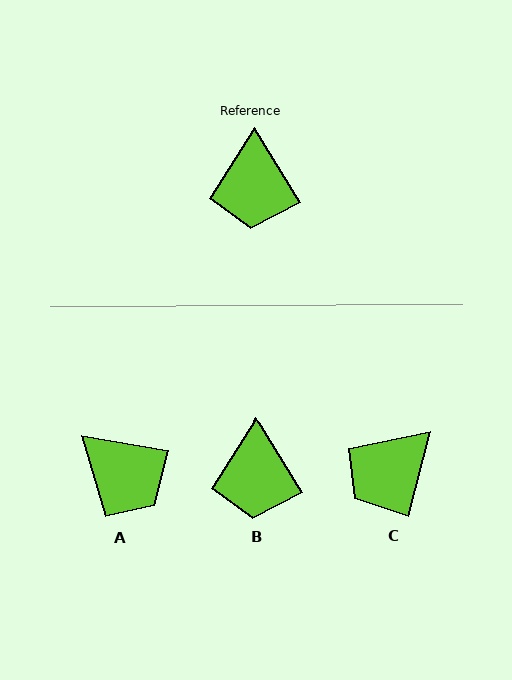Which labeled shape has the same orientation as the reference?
B.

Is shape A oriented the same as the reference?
No, it is off by about 49 degrees.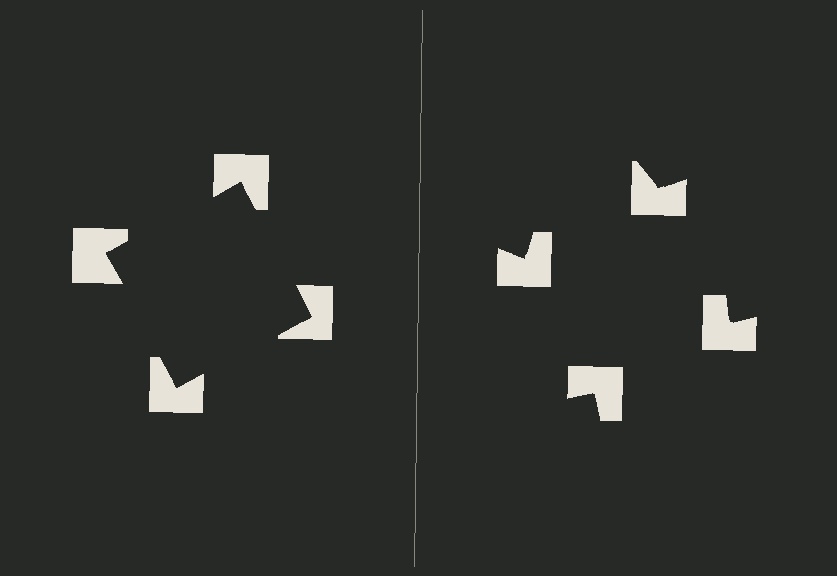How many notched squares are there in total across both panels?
8 — 4 on each side.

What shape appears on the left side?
An illusory square.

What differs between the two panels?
The notched squares are positioned identically on both sides; only the wedge orientations differ. On the left they align to a square; on the right they are misaligned.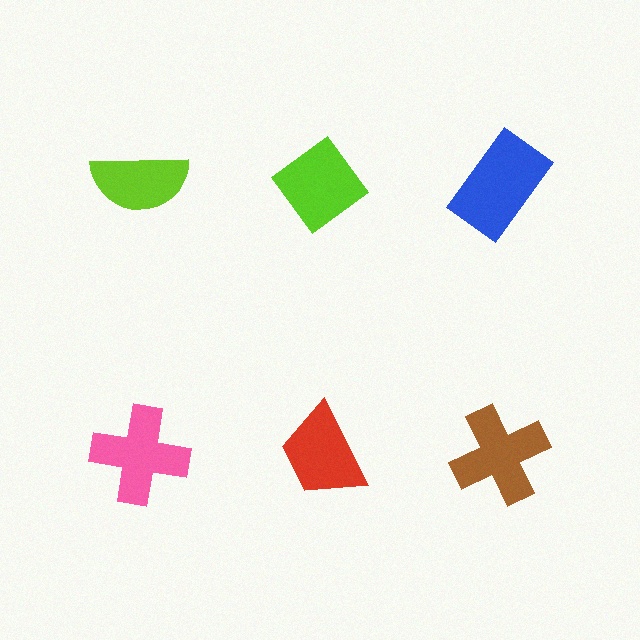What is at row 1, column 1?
A lime semicircle.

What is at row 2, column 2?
A red trapezoid.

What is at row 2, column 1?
A pink cross.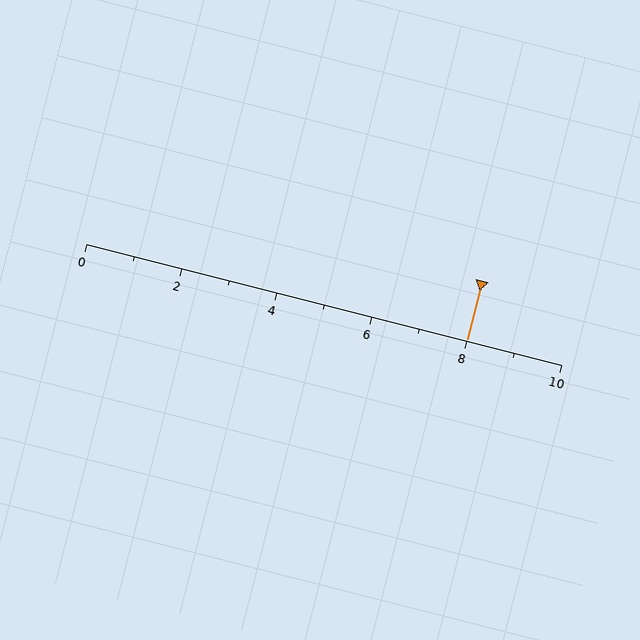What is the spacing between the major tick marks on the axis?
The major ticks are spaced 2 apart.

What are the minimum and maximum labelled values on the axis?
The axis runs from 0 to 10.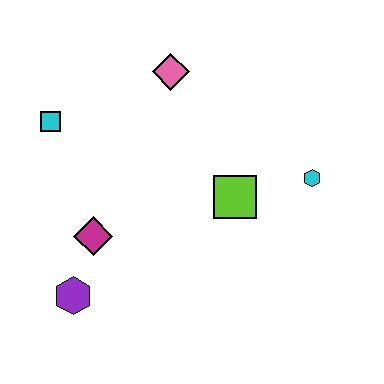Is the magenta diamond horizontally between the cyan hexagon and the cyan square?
Yes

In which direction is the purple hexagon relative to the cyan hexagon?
The purple hexagon is to the left of the cyan hexagon.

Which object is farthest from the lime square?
The cyan square is farthest from the lime square.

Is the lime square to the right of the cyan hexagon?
No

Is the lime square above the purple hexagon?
Yes